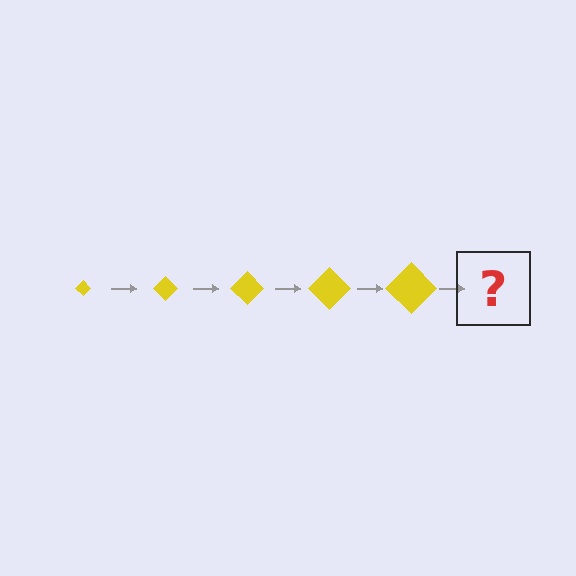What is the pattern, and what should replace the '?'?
The pattern is that the diamond gets progressively larger each step. The '?' should be a yellow diamond, larger than the previous one.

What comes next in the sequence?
The next element should be a yellow diamond, larger than the previous one.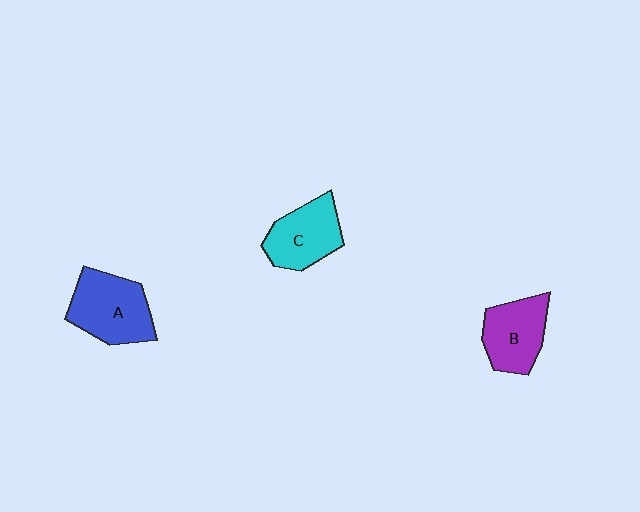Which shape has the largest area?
Shape A (blue).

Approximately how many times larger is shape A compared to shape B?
Approximately 1.2 times.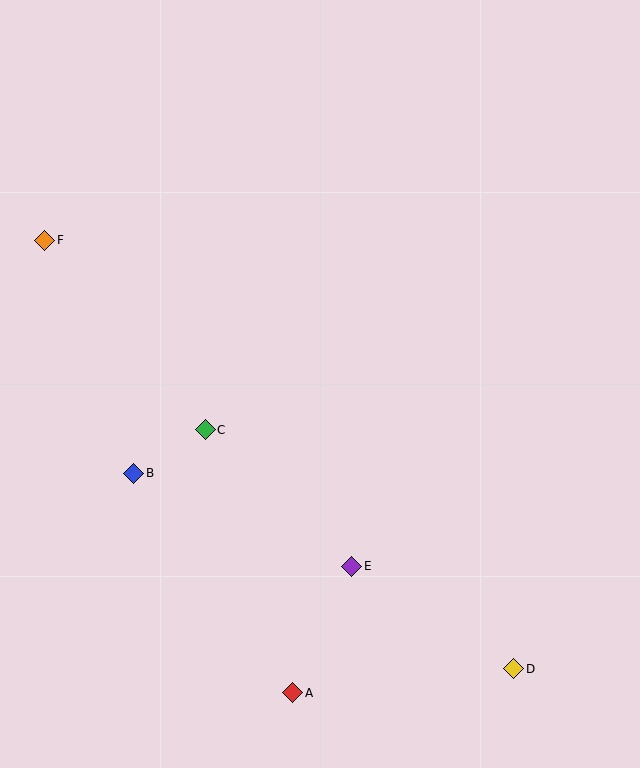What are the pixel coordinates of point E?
Point E is at (352, 566).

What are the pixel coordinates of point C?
Point C is at (205, 430).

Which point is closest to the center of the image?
Point C at (205, 430) is closest to the center.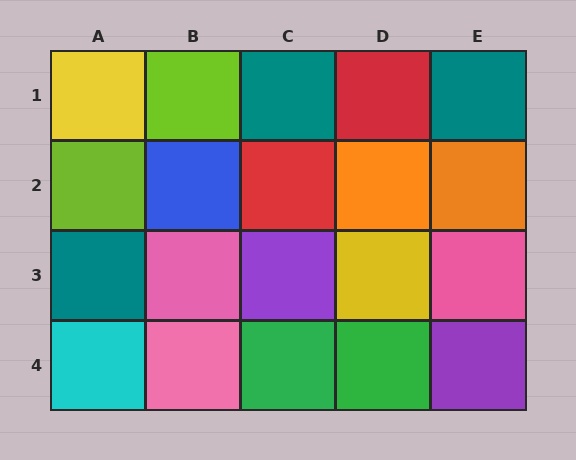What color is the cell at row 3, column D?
Yellow.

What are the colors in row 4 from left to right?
Cyan, pink, green, green, purple.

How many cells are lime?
2 cells are lime.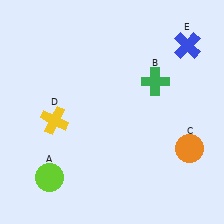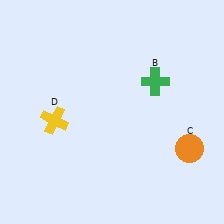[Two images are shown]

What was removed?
The lime circle (A), the blue cross (E) were removed in Image 2.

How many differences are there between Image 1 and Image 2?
There are 2 differences between the two images.